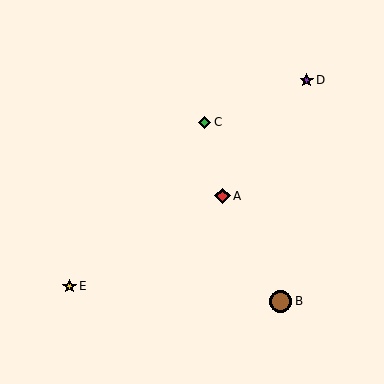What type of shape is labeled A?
Shape A is a red diamond.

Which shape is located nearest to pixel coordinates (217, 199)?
The red diamond (labeled A) at (222, 196) is nearest to that location.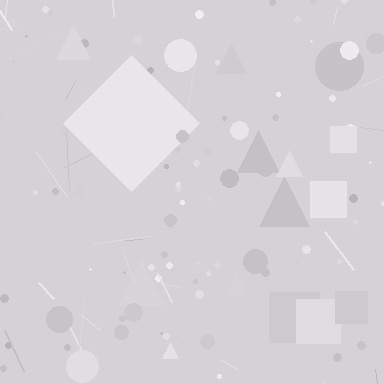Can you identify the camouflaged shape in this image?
The camouflaged shape is a diamond.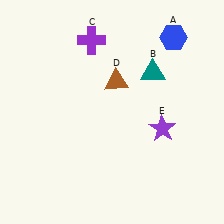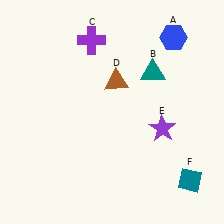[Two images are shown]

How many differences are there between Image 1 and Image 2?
There is 1 difference between the two images.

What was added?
A teal diamond (F) was added in Image 2.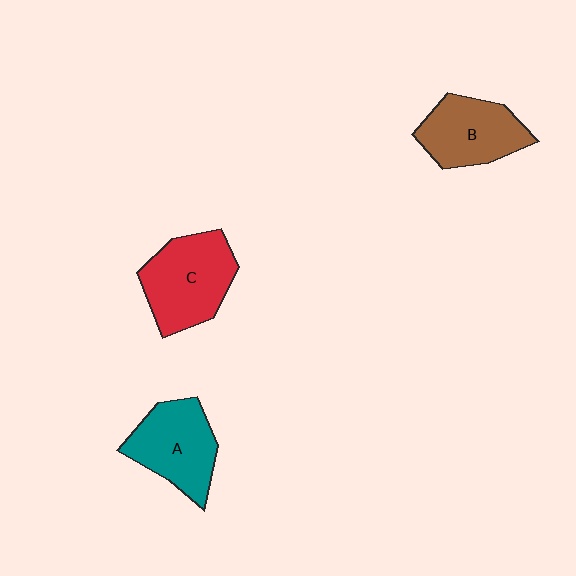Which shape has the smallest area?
Shape B (brown).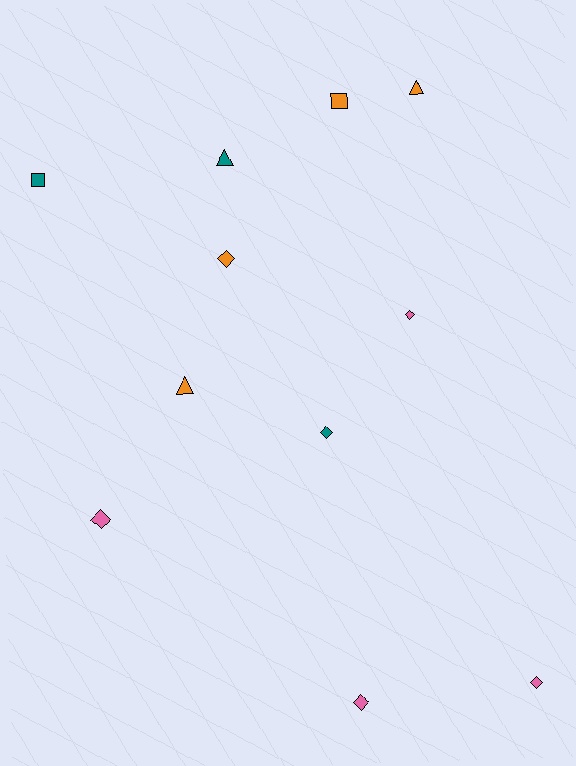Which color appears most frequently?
Pink, with 4 objects.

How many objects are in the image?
There are 11 objects.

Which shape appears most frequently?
Diamond, with 6 objects.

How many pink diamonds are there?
There are 4 pink diamonds.